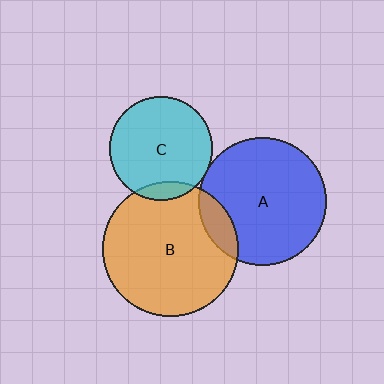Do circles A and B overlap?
Yes.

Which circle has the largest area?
Circle B (orange).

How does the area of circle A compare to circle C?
Approximately 1.5 times.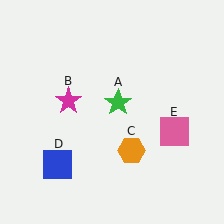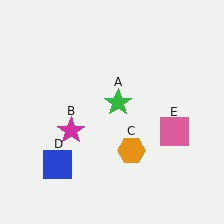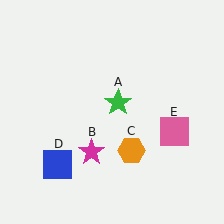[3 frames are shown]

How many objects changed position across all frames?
1 object changed position: magenta star (object B).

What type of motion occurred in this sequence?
The magenta star (object B) rotated counterclockwise around the center of the scene.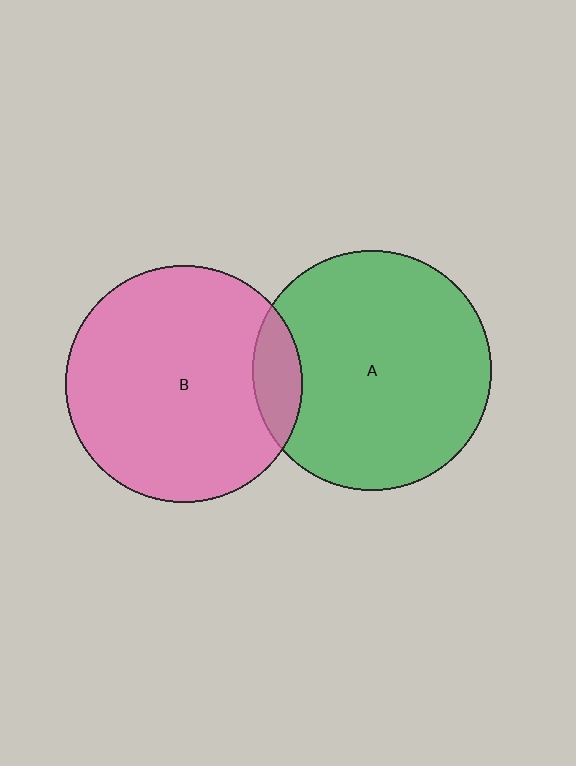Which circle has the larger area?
Circle A (green).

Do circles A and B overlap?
Yes.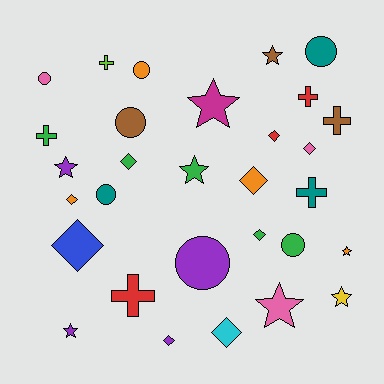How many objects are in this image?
There are 30 objects.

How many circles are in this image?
There are 7 circles.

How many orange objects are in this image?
There are 4 orange objects.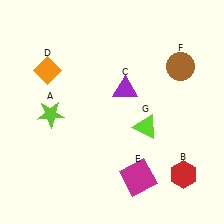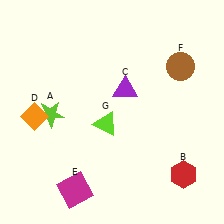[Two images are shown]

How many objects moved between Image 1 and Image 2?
3 objects moved between the two images.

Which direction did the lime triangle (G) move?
The lime triangle (G) moved left.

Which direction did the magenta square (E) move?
The magenta square (E) moved left.